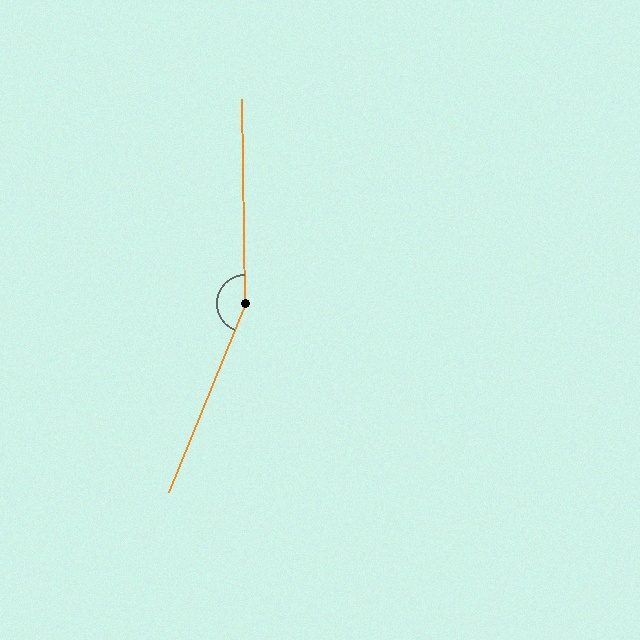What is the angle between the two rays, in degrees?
Approximately 157 degrees.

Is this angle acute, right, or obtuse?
It is obtuse.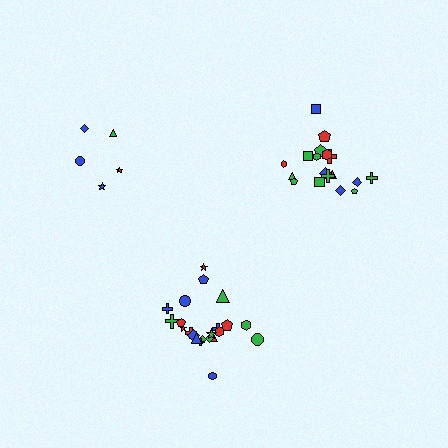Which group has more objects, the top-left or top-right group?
The top-right group.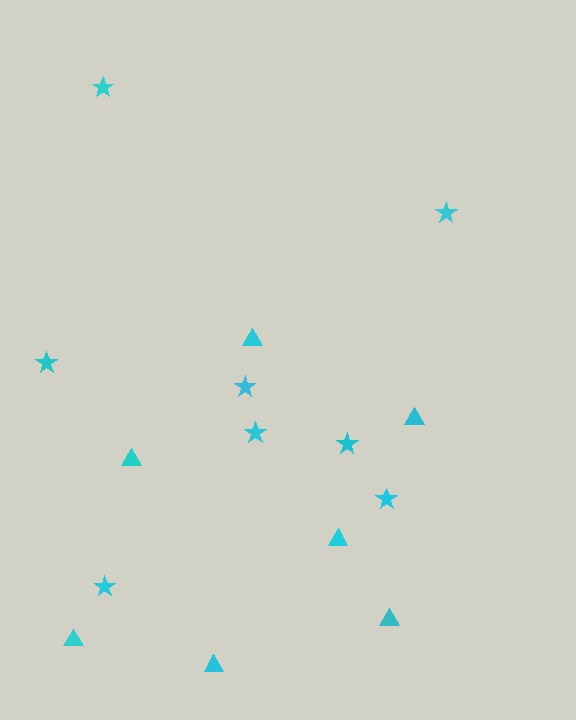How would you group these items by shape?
There are 2 groups: one group of triangles (7) and one group of stars (8).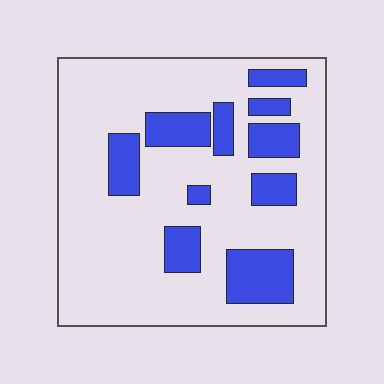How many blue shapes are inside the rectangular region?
10.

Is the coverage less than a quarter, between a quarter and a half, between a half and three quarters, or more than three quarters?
Less than a quarter.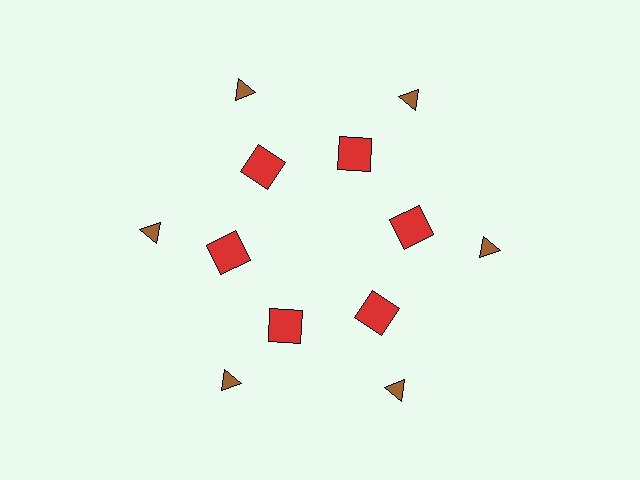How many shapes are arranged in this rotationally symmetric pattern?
There are 12 shapes, arranged in 6 groups of 2.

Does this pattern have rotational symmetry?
Yes, this pattern has 6-fold rotational symmetry. It looks the same after rotating 60 degrees around the center.